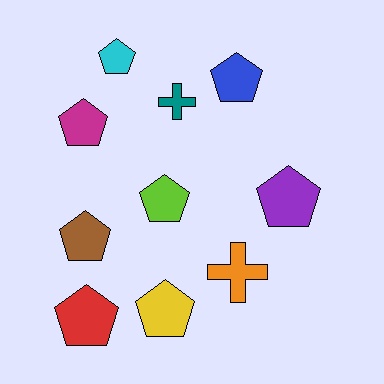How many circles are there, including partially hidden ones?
There are no circles.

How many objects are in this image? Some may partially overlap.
There are 10 objects.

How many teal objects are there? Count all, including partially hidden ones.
There is 1 teal object.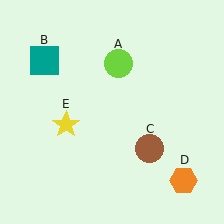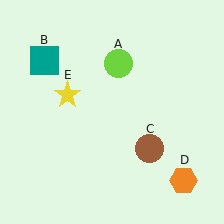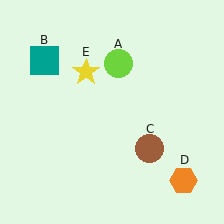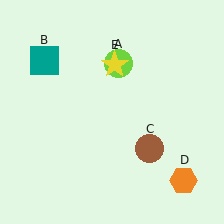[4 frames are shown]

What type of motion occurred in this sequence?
The yellow star (object E) rotated clockwise around the center of the scene.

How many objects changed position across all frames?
1 object changed position: yellow star (object E).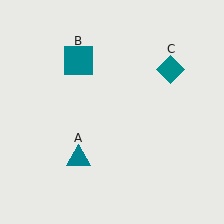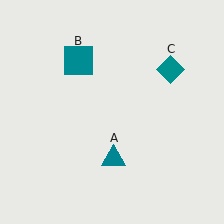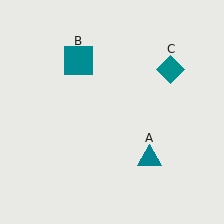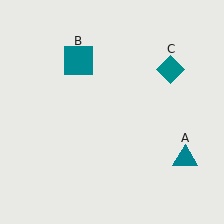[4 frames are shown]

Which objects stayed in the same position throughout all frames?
Teal square (object B) and teal diamond (object C) remained stationary.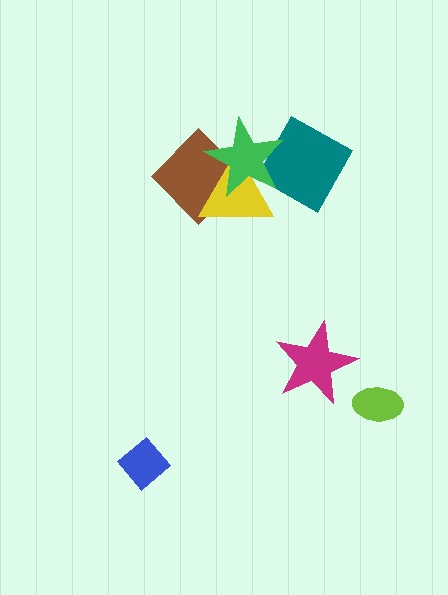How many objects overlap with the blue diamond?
0 objects overlap with the blue diamond.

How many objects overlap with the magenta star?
0 objects overlap with the magenta star.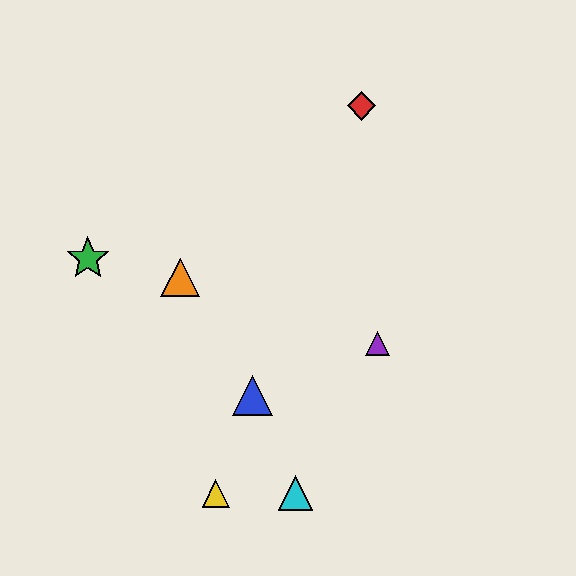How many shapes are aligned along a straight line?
3 shapes (the red diamond, the blue triangle, the yellow triangle) are aligned along a straight line.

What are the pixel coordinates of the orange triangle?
The orange triangle is at (180, 277).